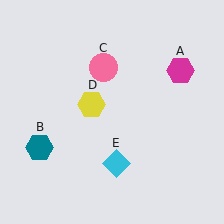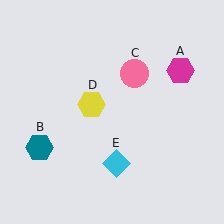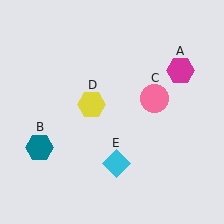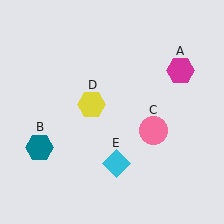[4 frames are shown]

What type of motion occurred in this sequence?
The pink circle (object C) rotated clockwise around the center of the scene.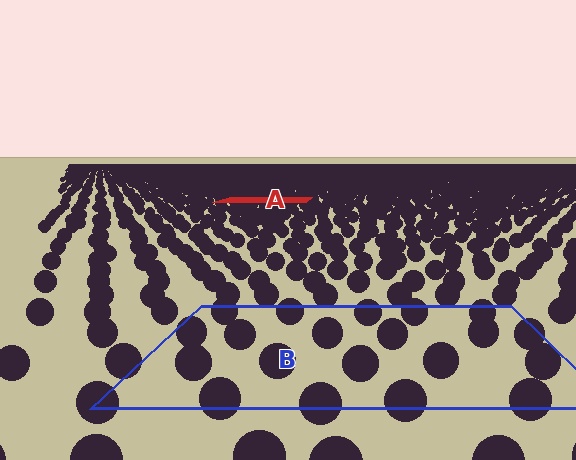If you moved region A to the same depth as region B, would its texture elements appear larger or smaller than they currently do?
They would appear larger. At a closer depth, the same texture elements are projected at a bigger on-screen size.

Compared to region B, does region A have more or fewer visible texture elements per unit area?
Region A has more texture elements per unit area — they are packed more densely because it is farther away.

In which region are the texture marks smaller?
The texture marks are smaller in region A, because it is farther away.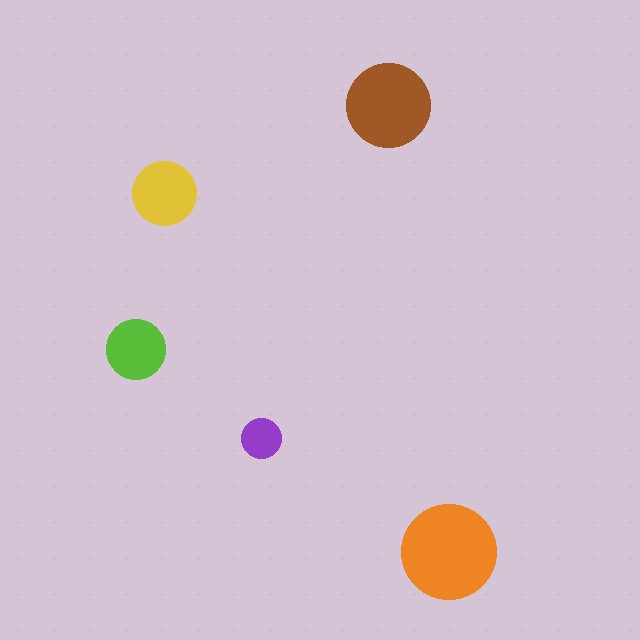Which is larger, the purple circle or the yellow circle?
The yellow one.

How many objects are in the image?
There are 5 objects in the image.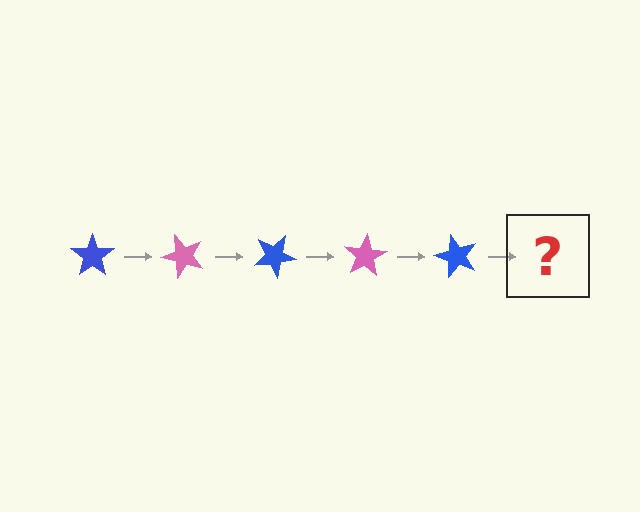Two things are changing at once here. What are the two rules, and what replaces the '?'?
The two rules are that it rotates 50 degrees each step and the color cycles through blue and pink. The '?' should be a pink star, rotated 250 degrees from the start.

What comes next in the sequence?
The next element should be a pink star, rotated 250 degrees from the start.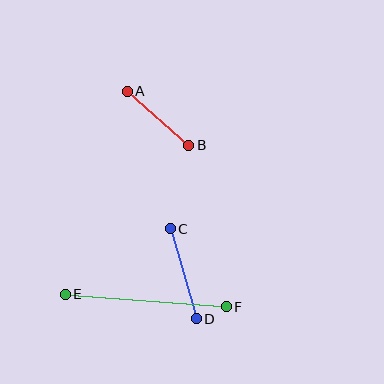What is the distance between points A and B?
The distance is approximately 82 pixels.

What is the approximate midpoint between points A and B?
The midpoint is at approximately (158, 118) pixels.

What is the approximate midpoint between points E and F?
The midpoint is at approximately (146, 301) pixels.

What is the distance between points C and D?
The distance is approximately 94 pixels.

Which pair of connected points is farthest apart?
Points E and F are farthest apart.